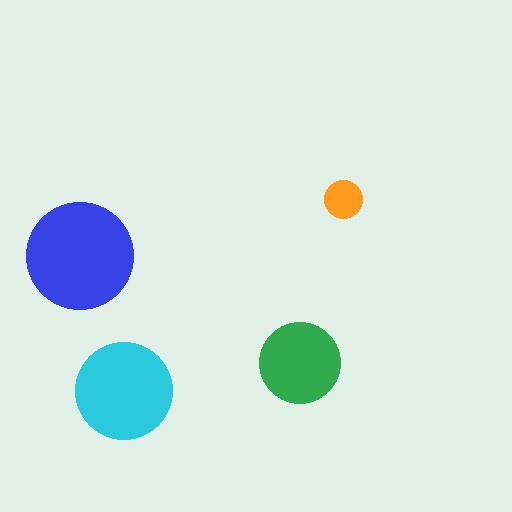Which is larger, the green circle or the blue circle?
The blue one.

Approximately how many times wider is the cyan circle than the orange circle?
About 2.5 times wider.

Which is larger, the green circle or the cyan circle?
The cyan one.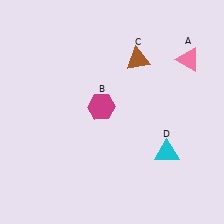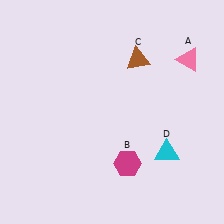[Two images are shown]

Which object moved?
The magenta hexagon (B) moved down.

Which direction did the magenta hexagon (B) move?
The magenta hexagon (B) moved down.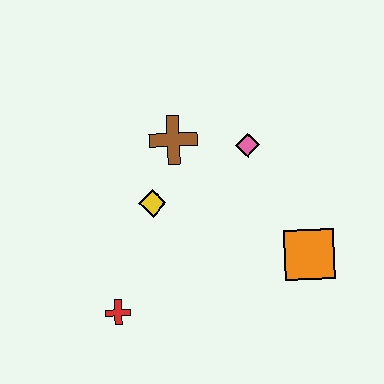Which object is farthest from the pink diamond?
The red cross is farthest from the pink diamond.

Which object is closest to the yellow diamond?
The brown cross is closest to the yellow diamond.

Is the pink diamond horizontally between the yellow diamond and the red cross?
No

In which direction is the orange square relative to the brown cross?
The orange square is to the right of the brown cross.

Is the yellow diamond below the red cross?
No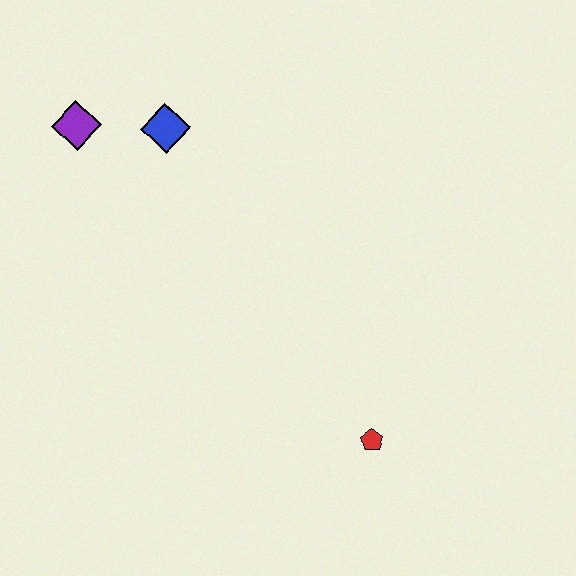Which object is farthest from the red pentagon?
The purple diamond is farthest from the red pentagon.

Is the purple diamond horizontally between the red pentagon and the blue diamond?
No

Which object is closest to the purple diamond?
The blue diamond is closest to the purple diamond.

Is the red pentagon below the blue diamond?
Yes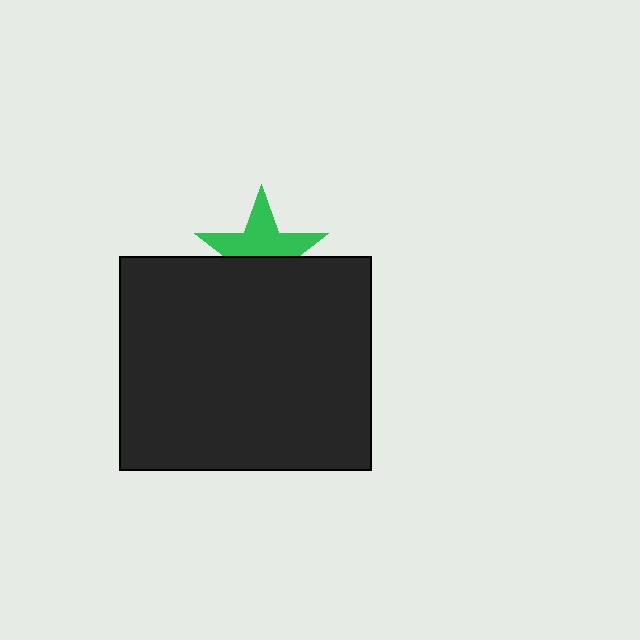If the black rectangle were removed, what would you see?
You would see the complete green star.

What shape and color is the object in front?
The object in front is a black rectangle.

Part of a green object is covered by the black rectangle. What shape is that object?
It is a star.